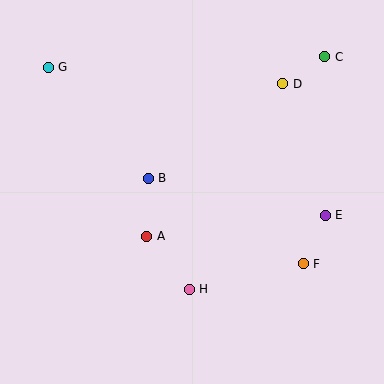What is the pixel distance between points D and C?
The distance between D and C is 49 pixels.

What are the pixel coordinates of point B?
Point B is at (148, 178).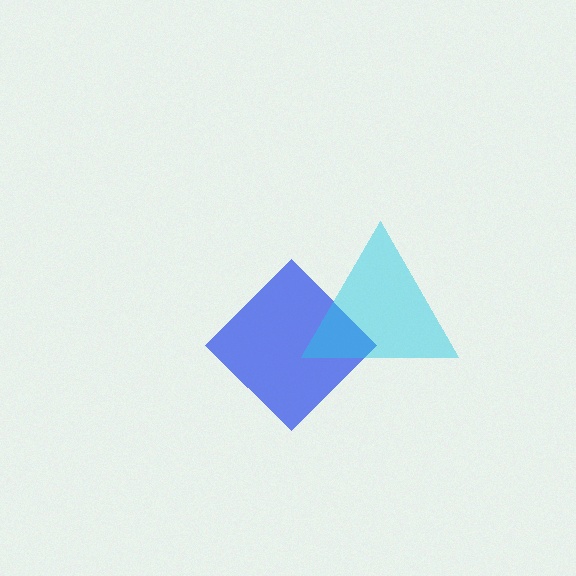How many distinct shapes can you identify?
There are 2 distinct shapes: a blue diamond, a cyan triangle.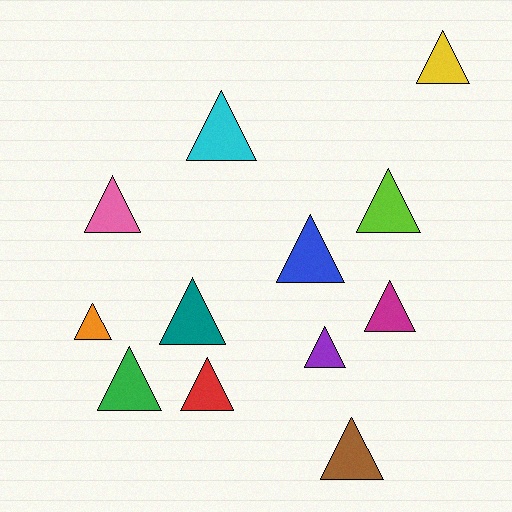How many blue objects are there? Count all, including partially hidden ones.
There is 1 blue object.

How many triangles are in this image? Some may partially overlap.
There are 12 triangles.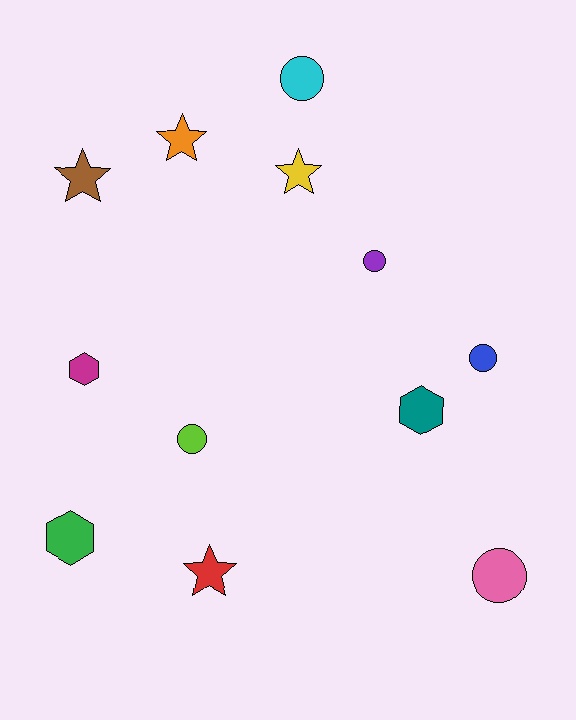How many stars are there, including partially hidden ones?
There are 4 stars.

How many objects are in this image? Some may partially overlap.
There are 12 objects.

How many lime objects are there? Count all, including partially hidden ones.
There is 1 lime object.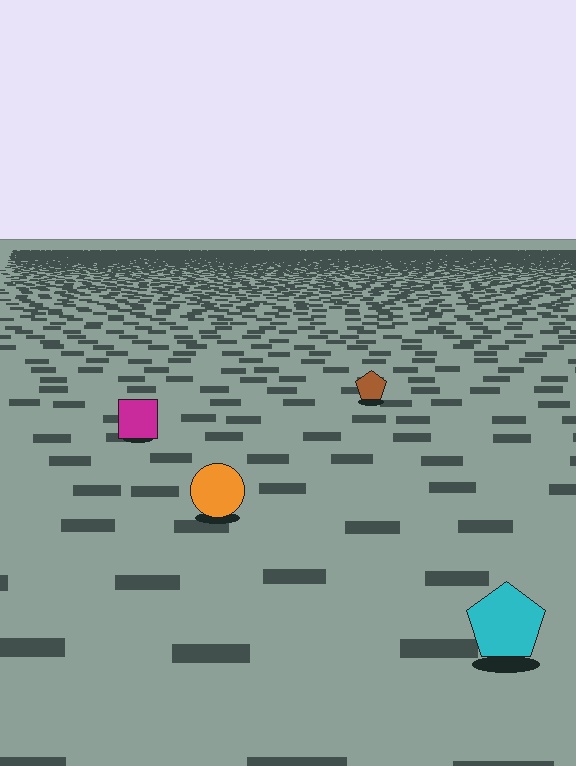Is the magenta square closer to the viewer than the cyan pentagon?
No. The cyan pentagon is closer — you can tell from the texture gradient: the ground texture is coarser near it.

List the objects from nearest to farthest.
From nearest to farthest: the cyan pentagon, the orange circle, the magenta square, the brown pentagon.